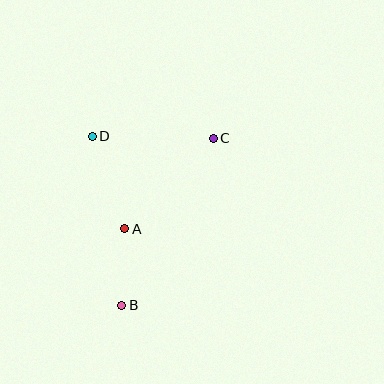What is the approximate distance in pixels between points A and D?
The distance between A and D is approximately 98 pixels.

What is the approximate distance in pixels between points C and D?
The distance between C and D is approximately 121 pixels.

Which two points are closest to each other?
Points A and B are closest to each other.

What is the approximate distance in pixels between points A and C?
The distance between A and C is approximately 127 pixels.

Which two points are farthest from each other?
Points B and C are farthest from each other.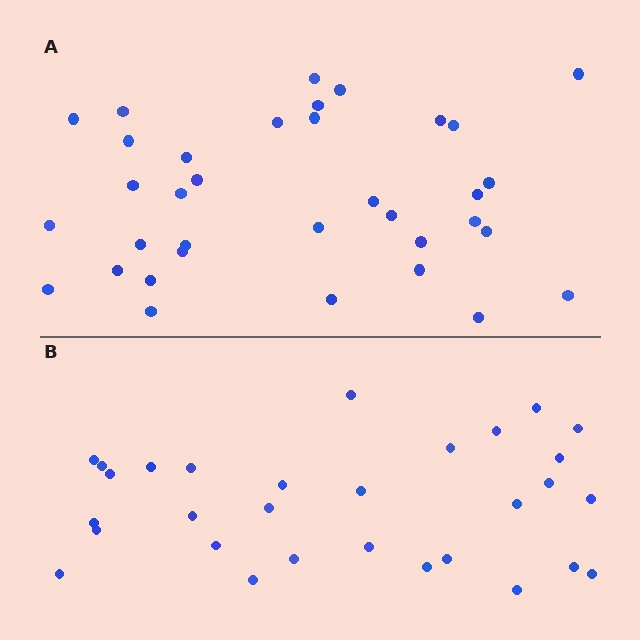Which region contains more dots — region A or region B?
Region A (the top region) has more dots.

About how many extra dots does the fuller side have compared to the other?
Region A has about 5 more dots than region B.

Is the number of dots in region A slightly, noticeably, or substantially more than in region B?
Region A has only slightly more — the two regions are fairly close. The ratio is roughly 1.2 to 1.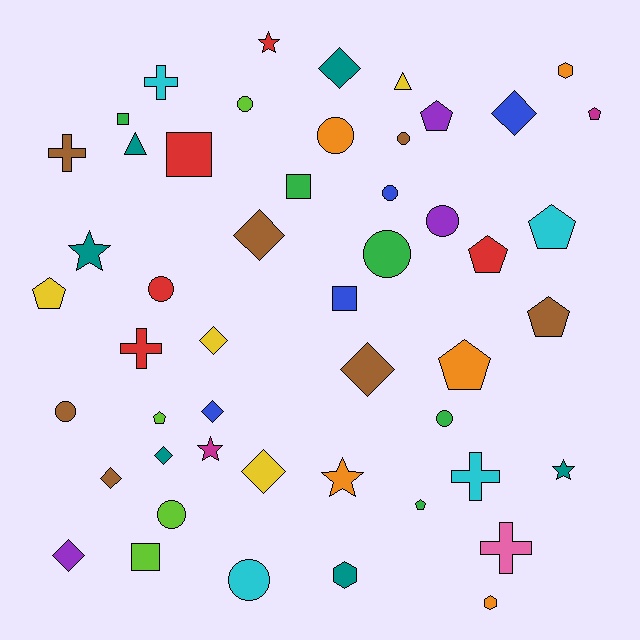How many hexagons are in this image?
There are 3 hexagons.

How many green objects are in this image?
There are 5 green objects.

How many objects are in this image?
There are 50 objects.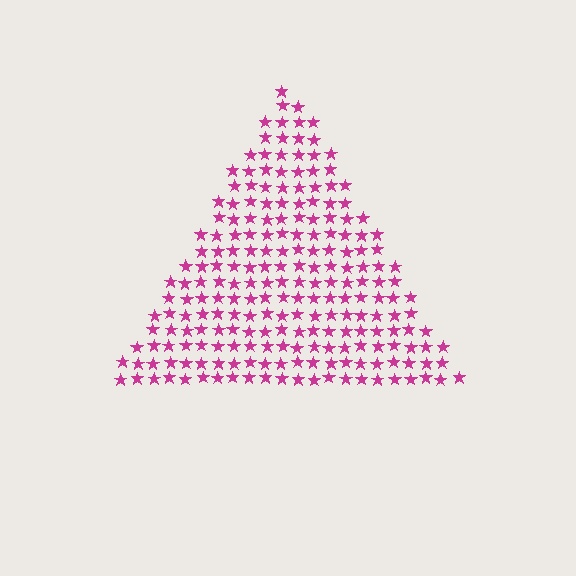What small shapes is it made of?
It is made of small stars.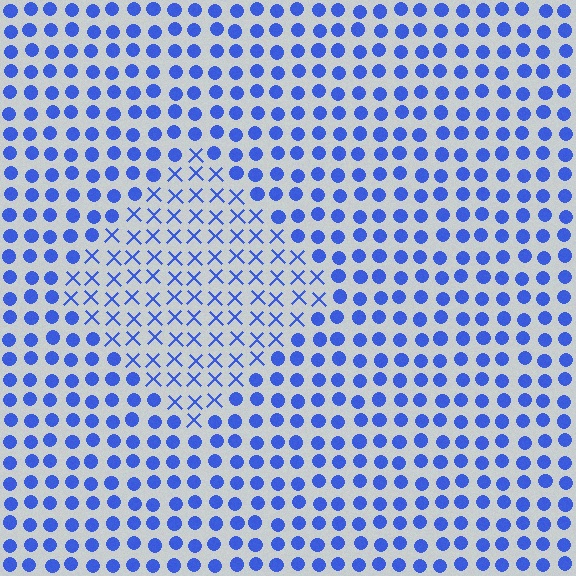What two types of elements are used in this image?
The image uses X marks inside the diamond region and circles outside it.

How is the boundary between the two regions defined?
The boundary is defined by a change in element shape: X marks inside vs. circles outside. All elements share the same color and spacing.